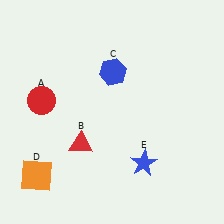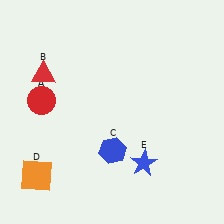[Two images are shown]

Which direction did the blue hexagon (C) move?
The blue hexagon (C) moved down.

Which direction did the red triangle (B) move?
The red triangle (B) moved up.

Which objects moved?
The objects that moved are: the red triangle (B), the blue hexagon (C).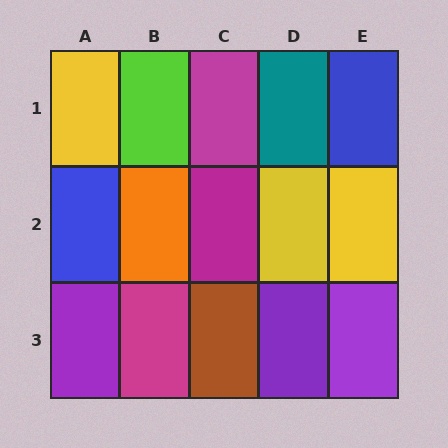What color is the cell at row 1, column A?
Yellow.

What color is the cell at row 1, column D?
Teal.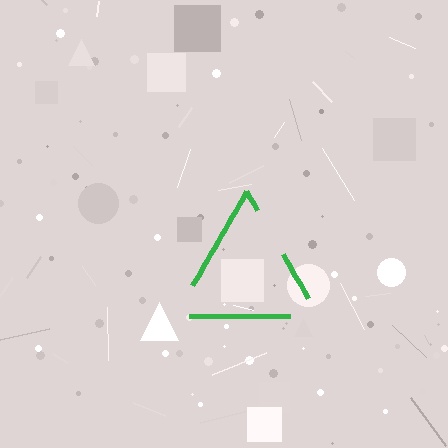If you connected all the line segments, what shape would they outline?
They would outline a triangle.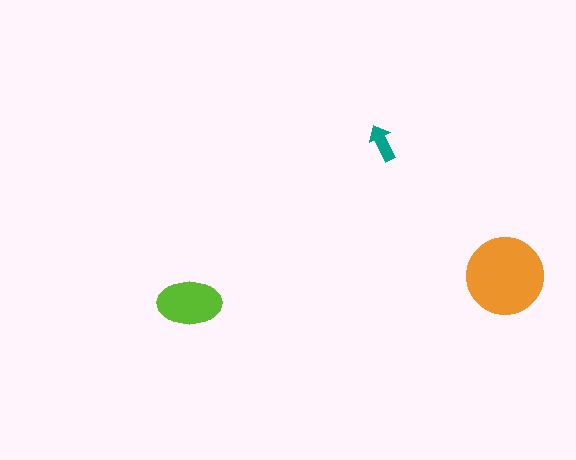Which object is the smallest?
The teal arrow.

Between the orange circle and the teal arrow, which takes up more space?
The orange circle.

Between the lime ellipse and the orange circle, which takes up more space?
The orange circle.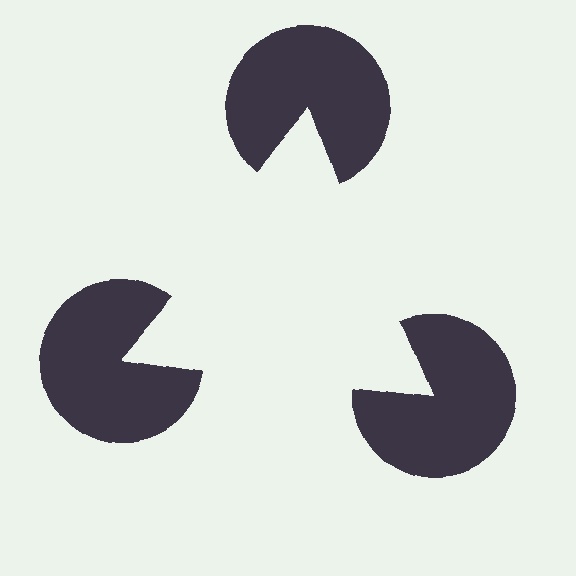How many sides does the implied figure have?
3 sides.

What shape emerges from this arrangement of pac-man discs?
An illusory triangle — its edges are inferred from the aligned wedge cuts in the pac-man discs, not physically drawn.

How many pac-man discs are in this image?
There are 3 — one at each vertex of the illusory triangle.